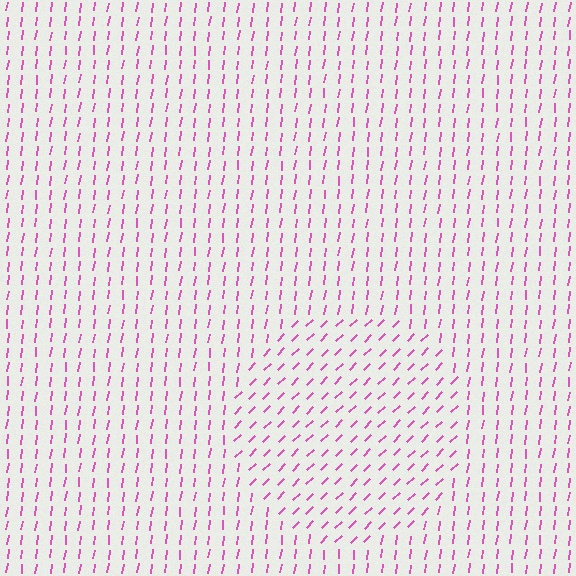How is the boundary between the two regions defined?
The boundary is defined purely by a change in line orientation (approximately 38 degrees difference). All lines are the same color and thickness.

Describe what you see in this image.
The image is filled with small pink line segments. A circle region in the image has lines oriented differently from the surrounding lines, creating a visible texture boundary.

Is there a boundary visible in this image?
Yes, there is a texture boundary formed by a change in line orientation.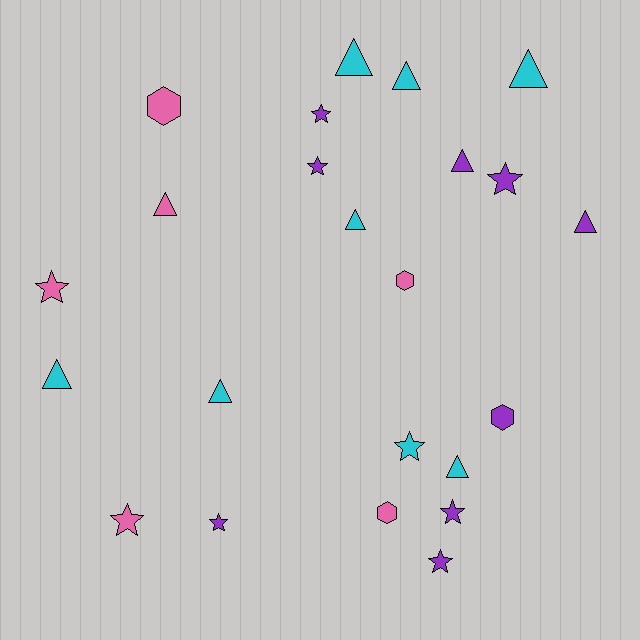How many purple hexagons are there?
There is 1 purple hexagon.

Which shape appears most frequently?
Triangle, with 10 objects.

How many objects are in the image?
There are 23 objects.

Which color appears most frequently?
Purple, with 9 objects.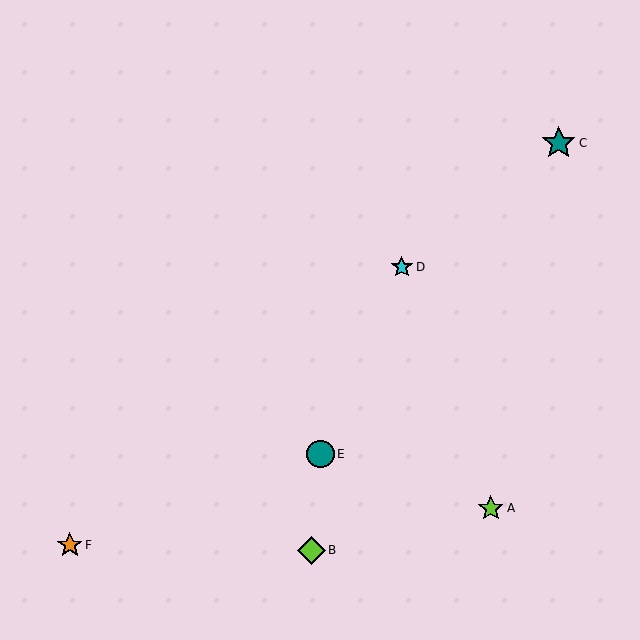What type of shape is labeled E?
Shape E is a teal circle.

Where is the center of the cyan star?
The center of the cyan star is at (402, 267).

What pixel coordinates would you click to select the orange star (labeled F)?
Click at (70, 545) to select the orange star F.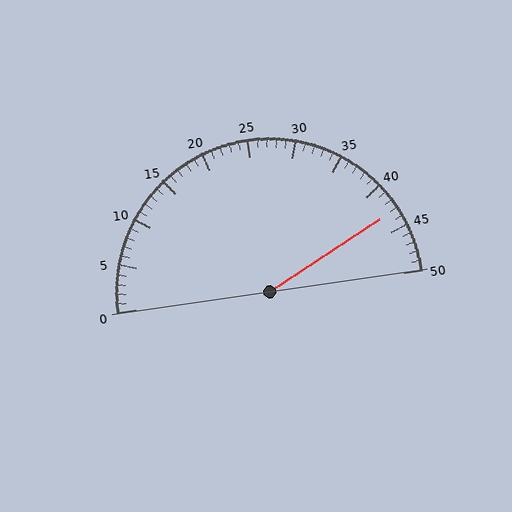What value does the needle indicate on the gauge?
The needle indicates approximately 43.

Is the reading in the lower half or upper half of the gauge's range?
The reading is in the upper half of the range (0 to 50).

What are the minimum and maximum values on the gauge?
The gauge ranges from 0 to 50.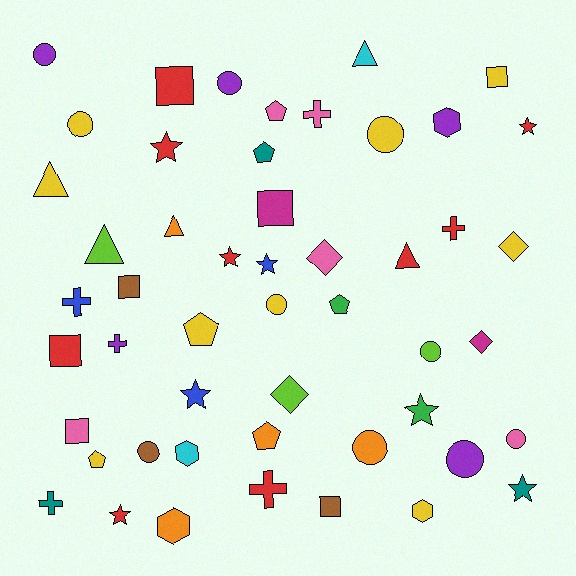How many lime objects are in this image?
There are 3 lime objects.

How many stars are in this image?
There are 8 stars.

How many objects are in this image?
There are 50 objects.